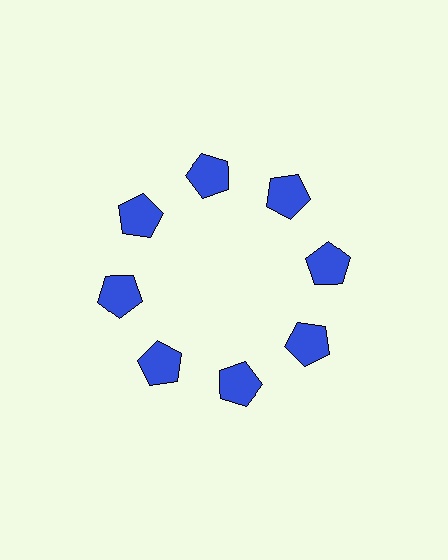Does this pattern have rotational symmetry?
Yes, this pattern has 8-fold rotational symmetry. It looks the same after rotating 45 degrees around the center.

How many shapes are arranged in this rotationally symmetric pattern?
There are 8 shapes, arranged in 8 groups of 1.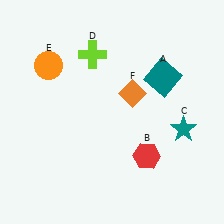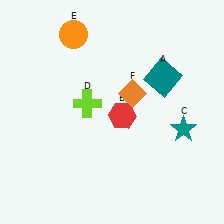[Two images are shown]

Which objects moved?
The objects that moved are: the red hexagon (B), the lime cross (D), the orange circle (E).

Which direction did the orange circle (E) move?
The orange circle (E) moved up.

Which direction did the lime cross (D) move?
The lime cross (D) moved down.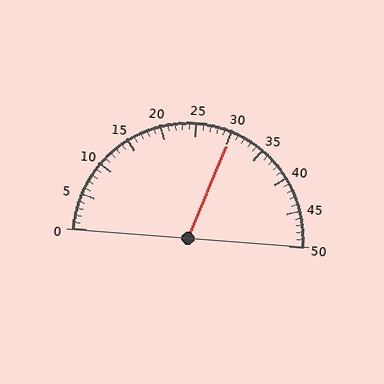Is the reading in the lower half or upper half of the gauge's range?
The reading is in the upper half of the range (0 to 50).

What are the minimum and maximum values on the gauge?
The gauge ranges from 0 to 50.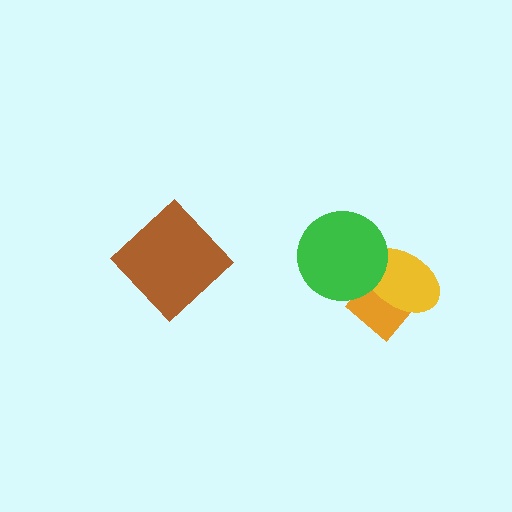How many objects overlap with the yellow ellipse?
2 objects overlap with the yellow ellipse.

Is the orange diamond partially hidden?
Yes, it is partially covered by another shape.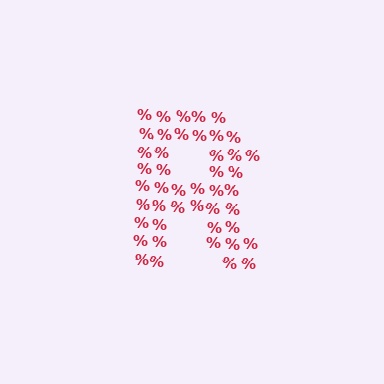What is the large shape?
The large shape is the letter R.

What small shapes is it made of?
It is made of small percent signs.